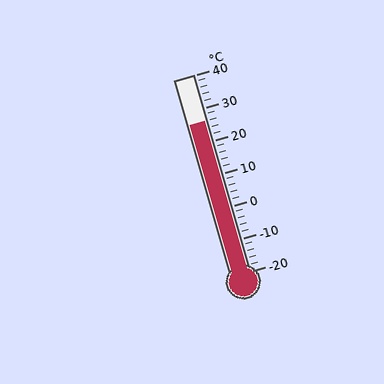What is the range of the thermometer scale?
The thermometer scale ranges from -20°C to 40°C.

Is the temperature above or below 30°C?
The temperature is below 30°C.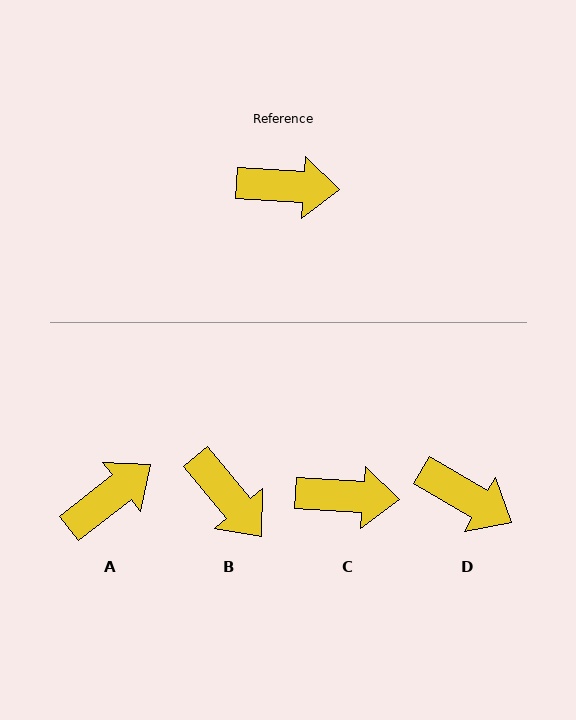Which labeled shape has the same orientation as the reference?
C.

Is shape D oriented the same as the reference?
No, it is off by about 27 degrees.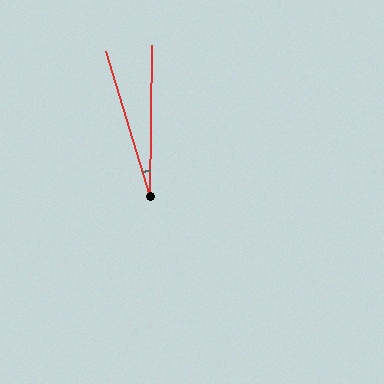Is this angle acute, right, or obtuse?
It is acute.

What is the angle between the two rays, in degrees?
Approximately 18 degrees.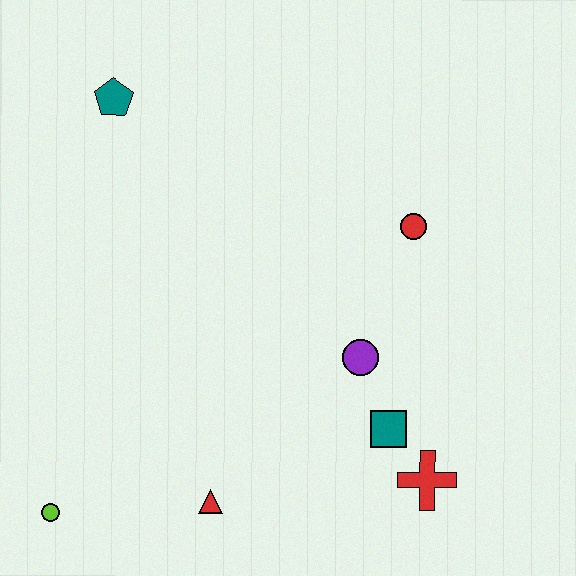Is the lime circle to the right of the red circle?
No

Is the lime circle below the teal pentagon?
Yes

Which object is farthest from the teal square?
The teal pentagon is farthest from the teal square.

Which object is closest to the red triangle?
The lime circle is closest to the red triangle.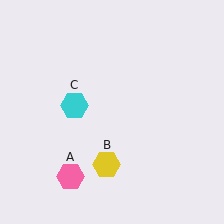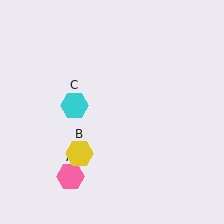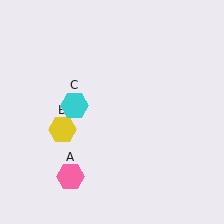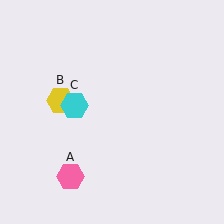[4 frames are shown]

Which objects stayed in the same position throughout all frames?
Pink hexagon (object A) and cyan hexagon (object C) remained stationary.